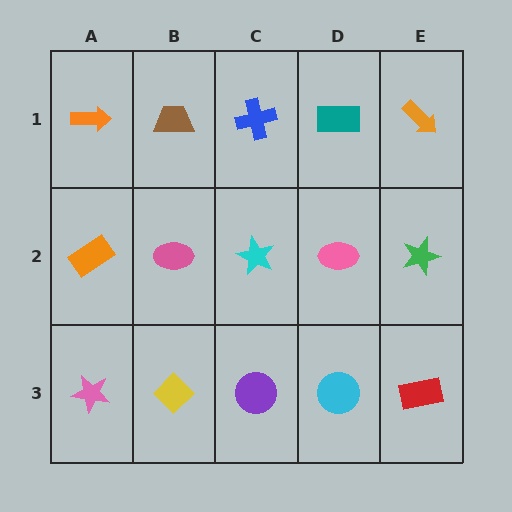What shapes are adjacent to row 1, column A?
An orange rectangle (row 2, column A), a brown trapezoid (row 1, column B).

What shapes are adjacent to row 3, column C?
A cyan star (row 2, column C), a yellow diamond (row 3, column B), a cyan circle (row 3, column D).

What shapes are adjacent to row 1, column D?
A pink ellipse (row 2, column D), a blue cross (row 1, column C), an orange arrow (row 1, column E).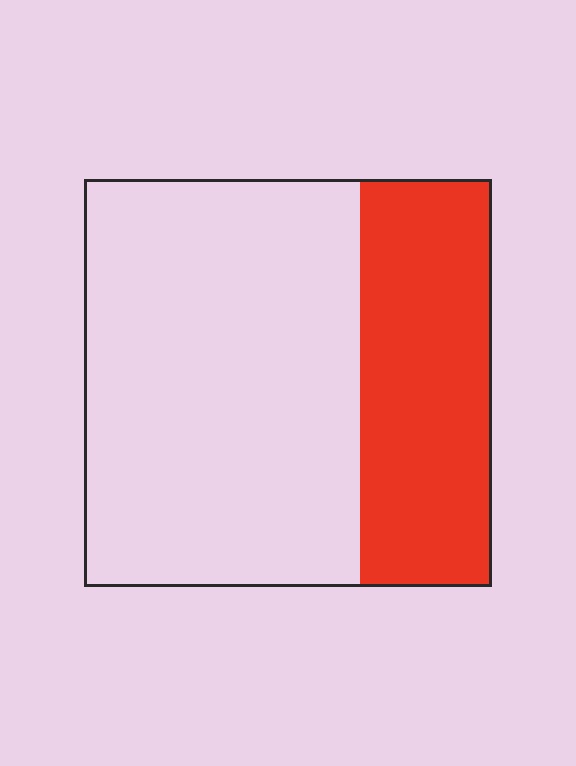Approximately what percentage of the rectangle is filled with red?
Approximately 30%.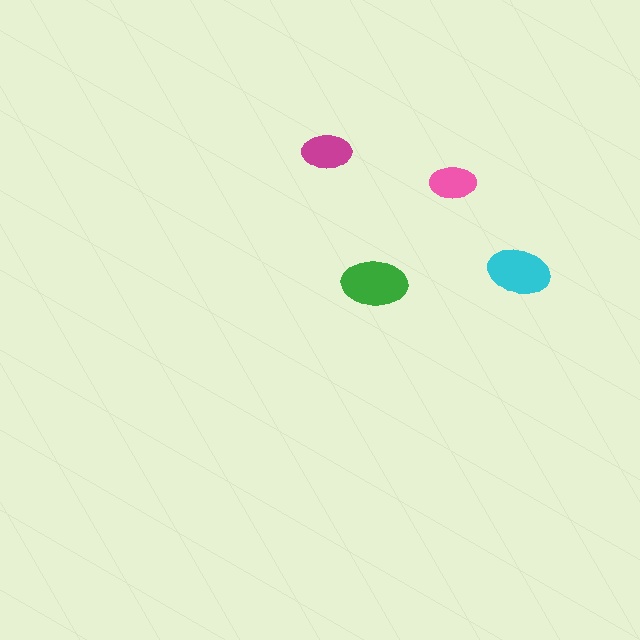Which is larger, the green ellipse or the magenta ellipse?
The green one.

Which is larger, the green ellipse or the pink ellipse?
The green one.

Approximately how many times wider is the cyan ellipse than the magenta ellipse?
About 1.5 times wider.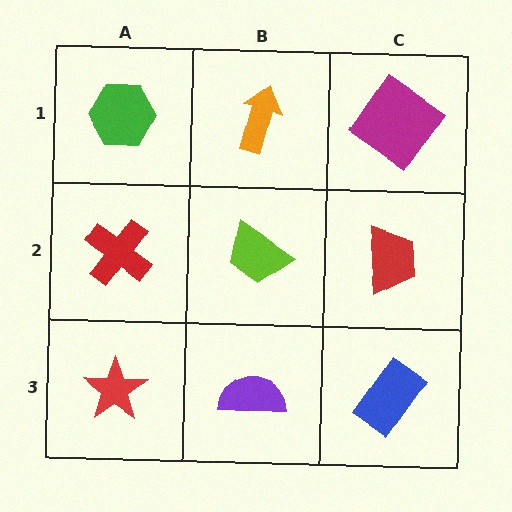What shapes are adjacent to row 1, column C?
A red trapezoid (row 2, column C), an orange arrow (row 1, column B).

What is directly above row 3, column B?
A lime trapezoid.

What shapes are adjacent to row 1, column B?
A lime trapezoid (row 2, column B), a green hexagon (row 1, column A), a magenta diamond (row 1, column C).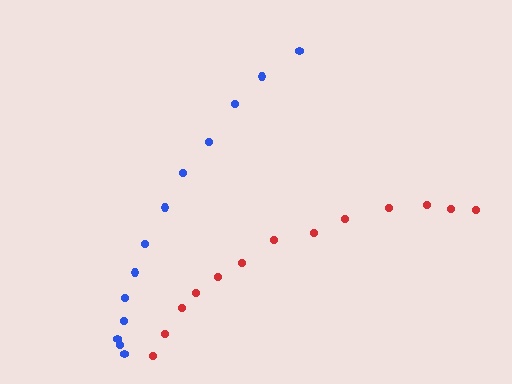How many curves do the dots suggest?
There are 2 distinct paths.